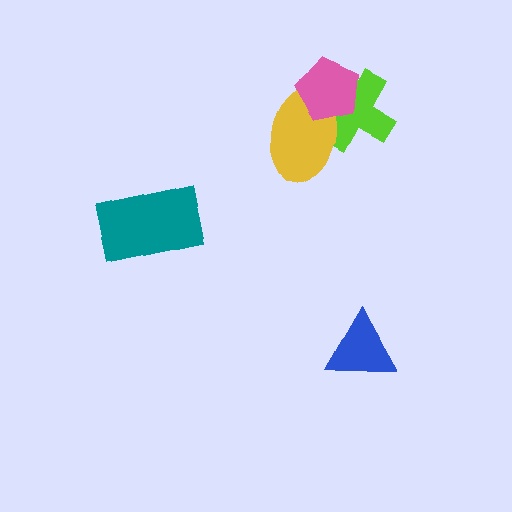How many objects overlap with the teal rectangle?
0 objects overlap with the teal rectangle.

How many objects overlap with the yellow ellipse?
2 objects overlap with the yellow ellipse.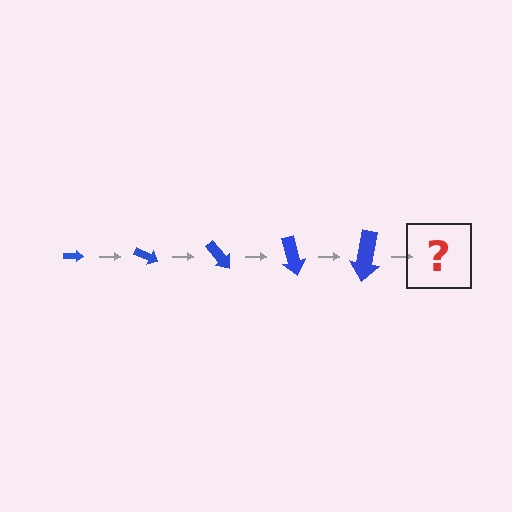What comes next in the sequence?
The next element should be an arrow, larger than the previous one and rotated 125 degrees from the start.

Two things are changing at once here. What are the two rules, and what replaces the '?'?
The two rules are that the arrow grows larger each step and it rotates 25 degrees each step. The '?' should be an arrow, larger than the previous one and rotated 125 degrees from the start.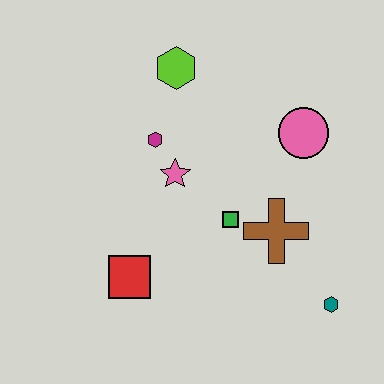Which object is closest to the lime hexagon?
The magenta hexagon is closest to the lime hexagon.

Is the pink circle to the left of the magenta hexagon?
No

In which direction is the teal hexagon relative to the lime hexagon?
The teal hexagon is below the lime hexagon.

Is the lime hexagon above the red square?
Yes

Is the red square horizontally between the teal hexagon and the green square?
No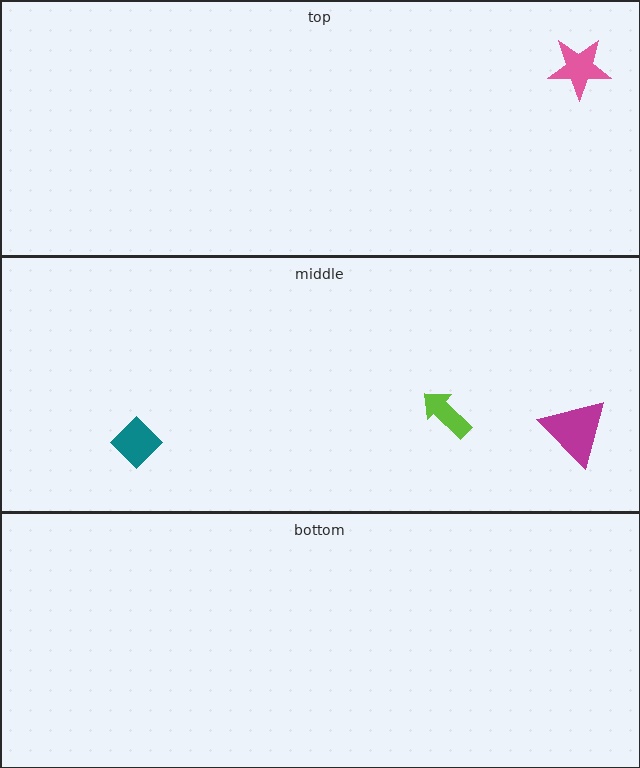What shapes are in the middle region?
The teal diamond, the lime arrow, the magenta triangle.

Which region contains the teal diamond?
The middle region.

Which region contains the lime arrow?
The middle region.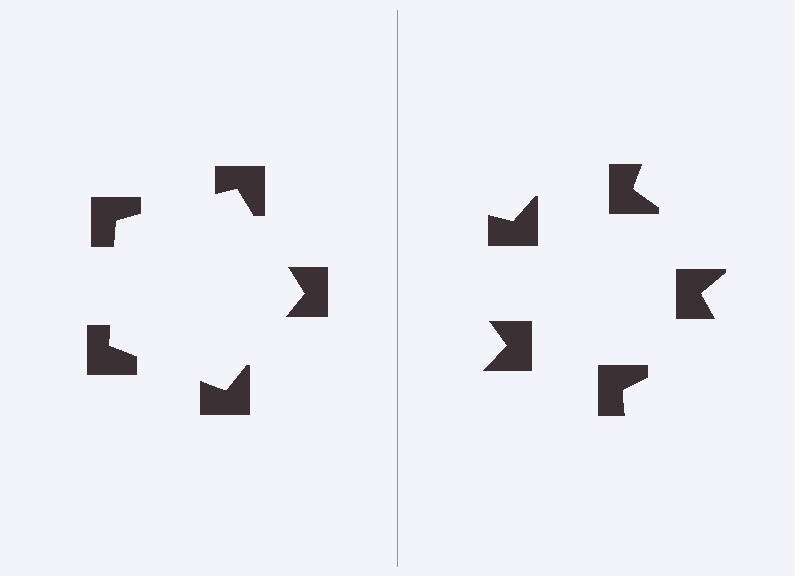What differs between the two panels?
The notched squares are positioned identically on both sides; only the wedge orientations differ. On the left they align to a pentagon; on the right they are misaligned.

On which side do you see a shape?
An illusory pentagon appears on the left side. On the right side the wedge cuts are rotated, so no coherent shape forms.